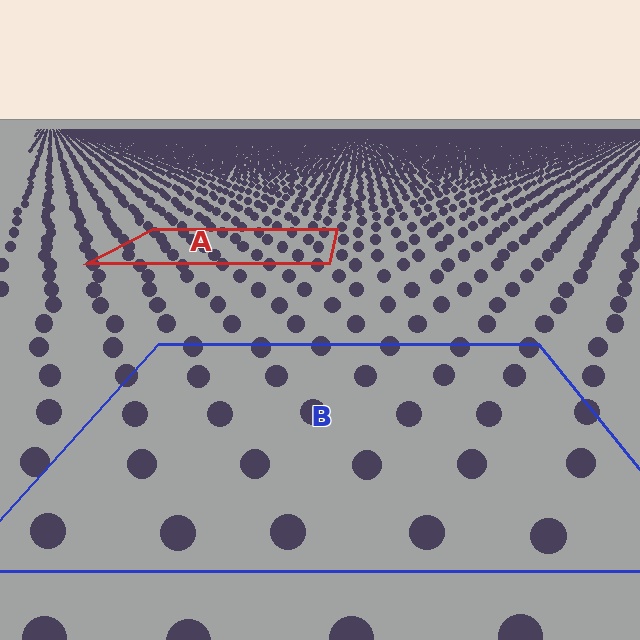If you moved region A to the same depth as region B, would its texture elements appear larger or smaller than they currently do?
They would appear larger. At a closer depth, the same texture elements are projected at a bigger on-screen size.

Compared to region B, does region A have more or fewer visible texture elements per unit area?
Region A has more texture elements per unit area — they are packed more densely because it is farther away.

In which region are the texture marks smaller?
The texture marks are smaller in region A, because it is farther away.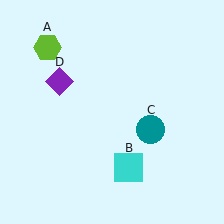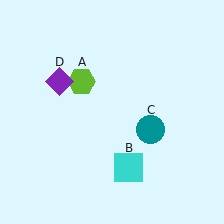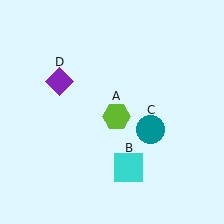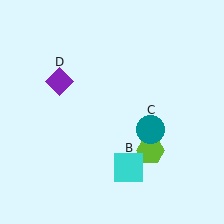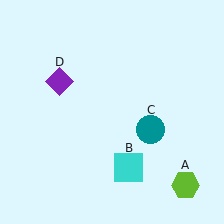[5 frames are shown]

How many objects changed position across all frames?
1 object changed position: lime hexagon (object A).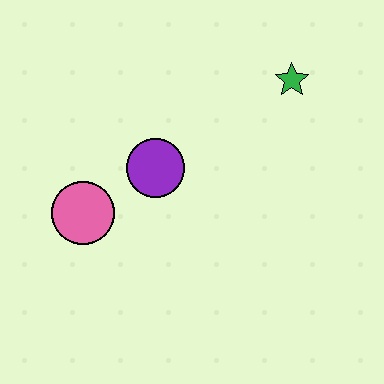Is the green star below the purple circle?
No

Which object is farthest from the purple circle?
The green star is farthest from the purple circle.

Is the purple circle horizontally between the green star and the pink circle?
Yes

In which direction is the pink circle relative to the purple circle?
The pink circle is to the left of the purple circle.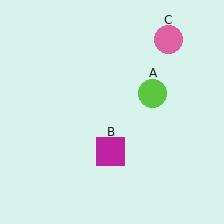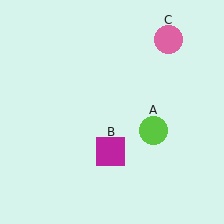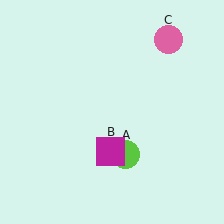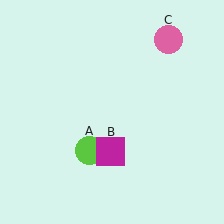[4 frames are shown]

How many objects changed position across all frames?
1 object changed position: lime circle (object A).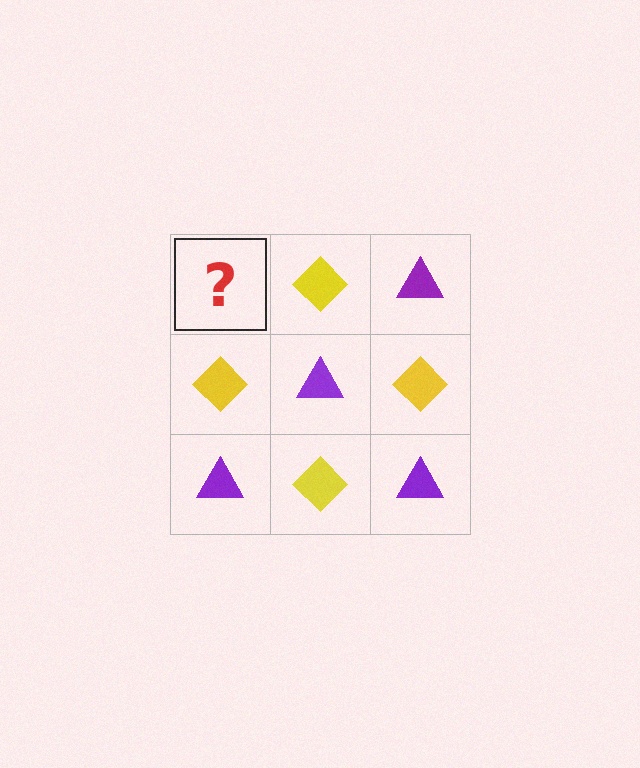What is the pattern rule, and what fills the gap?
The rule is that it alternates purple triangle and yellow diamond in a checkerboard pattern. The gap should be filled with a purple triangle.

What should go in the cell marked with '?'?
The missing cell should contain a purple triangle.